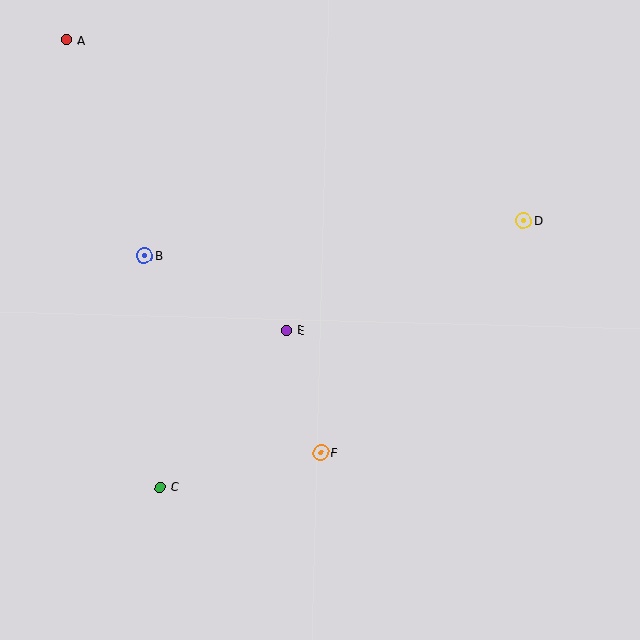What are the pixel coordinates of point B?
Point B is at (144, 255).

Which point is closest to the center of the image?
Point E at (286, 331) is closest to the center.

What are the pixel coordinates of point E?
Point E is at (286, 331).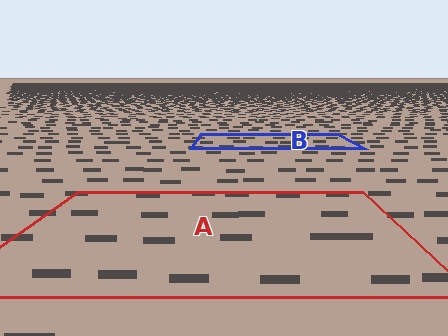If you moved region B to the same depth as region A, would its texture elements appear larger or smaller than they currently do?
They would appear larger. At a closer depth, the same texture elements are projected at a bigger on-screen size.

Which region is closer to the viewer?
Region A is closer. The texture elements there are larger and more spread out.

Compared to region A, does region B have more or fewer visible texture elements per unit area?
Region B has more texture elements per unit area — they are packed more densely because it is farther away.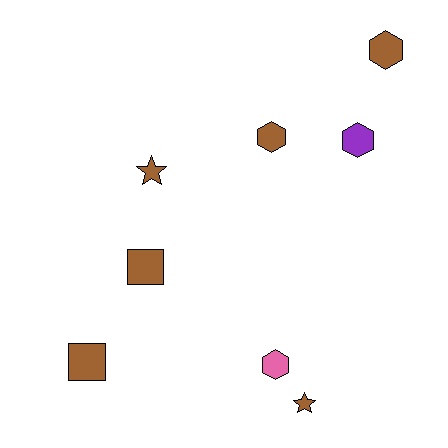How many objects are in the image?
There are 8 objects.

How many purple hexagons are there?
There is 1 purple hexagon.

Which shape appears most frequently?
Hexagon, with 4 objects.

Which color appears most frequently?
Brown, with 6 objects.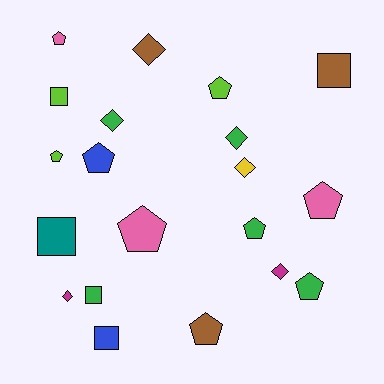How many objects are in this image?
There are 20 objects.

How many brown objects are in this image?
There are 3 brown objects.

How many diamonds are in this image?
There are 6 diamonds.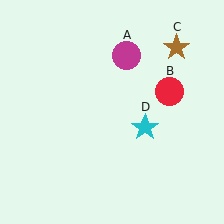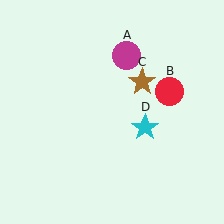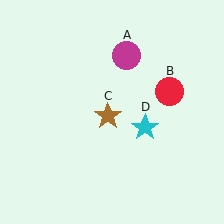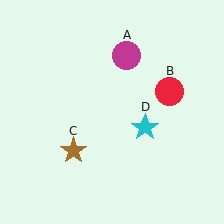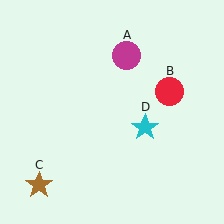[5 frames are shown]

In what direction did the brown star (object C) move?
The brown star (object C) moved down and to the left.